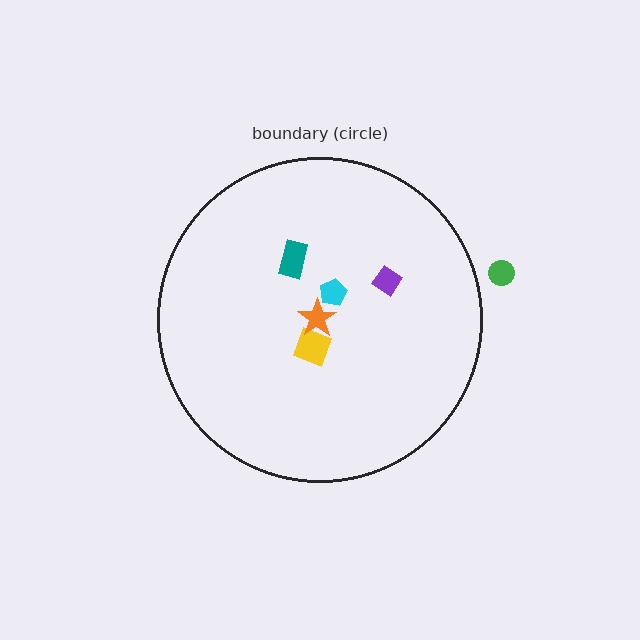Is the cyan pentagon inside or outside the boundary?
Inside.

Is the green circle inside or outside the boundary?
Outside.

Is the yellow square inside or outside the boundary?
Inside.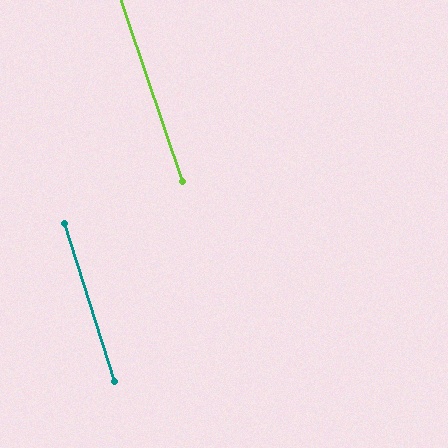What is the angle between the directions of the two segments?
Approximately 1 degree.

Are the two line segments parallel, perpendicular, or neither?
Parallel — their directions differ by only 0.9°.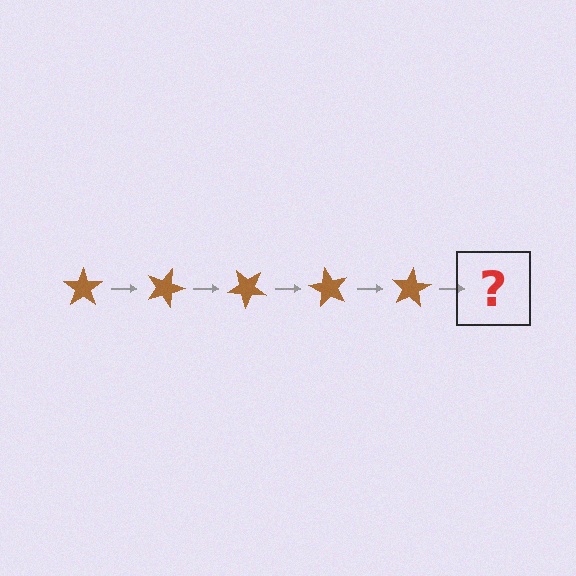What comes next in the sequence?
The next element should be a brown star rotated 100 degrees.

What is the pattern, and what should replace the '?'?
The pattern is that the star rotates 20 degrees each step. The '?' should be a brown star rotated 100 degrees.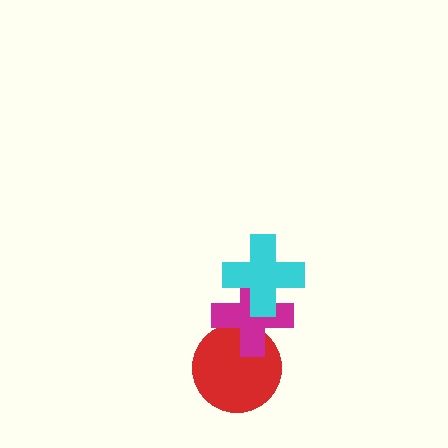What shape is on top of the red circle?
The magenta cross is on top of the red circle.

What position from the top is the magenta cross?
The magenta cross is 2nd from the top.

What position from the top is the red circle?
The red circle is 3rd from the top.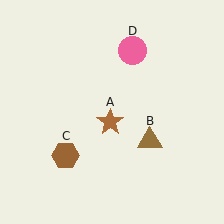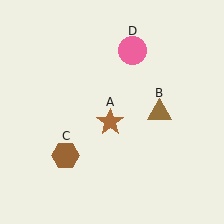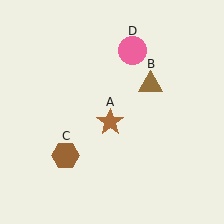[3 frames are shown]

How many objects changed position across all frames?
1 object changed position: brown triangle (object B).